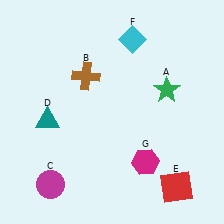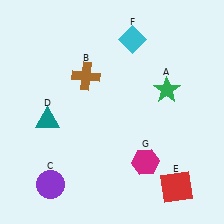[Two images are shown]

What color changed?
The circle (C) changed from magenta in Image 1 to purple in Image 2.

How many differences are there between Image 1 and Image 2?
There is 1 difference between the two images.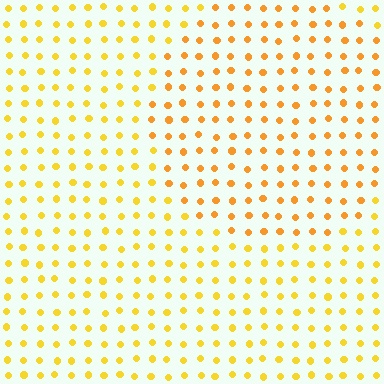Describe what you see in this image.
The image is filled with small yellow elements in a uniform arrangement. A circle-shaped region is visible where the elements are tinted to a slightly different hue, forming a subtle color boundary.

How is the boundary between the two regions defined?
The boundary is defined purely by a slight shift in hue (about 19 degrees). Spacing, size, and orientation are identical on both sides.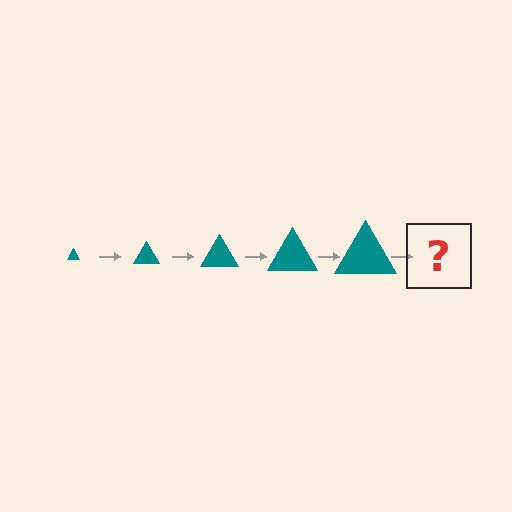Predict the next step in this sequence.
The next step is a teal triangle, larger than the previous one.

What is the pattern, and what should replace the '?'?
The pattern is that the triangle gets progressively larger each step. The '?' should be a teal triangle, larger than the previous one.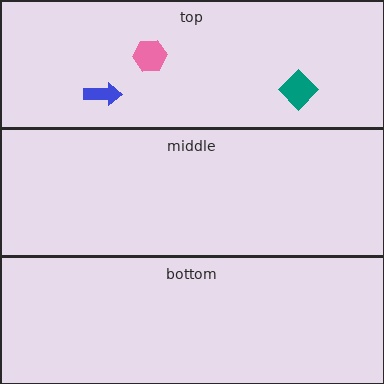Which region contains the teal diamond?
The top region.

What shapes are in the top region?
The teal diamond, the pink hexagon, the blue arrow.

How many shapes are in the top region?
3.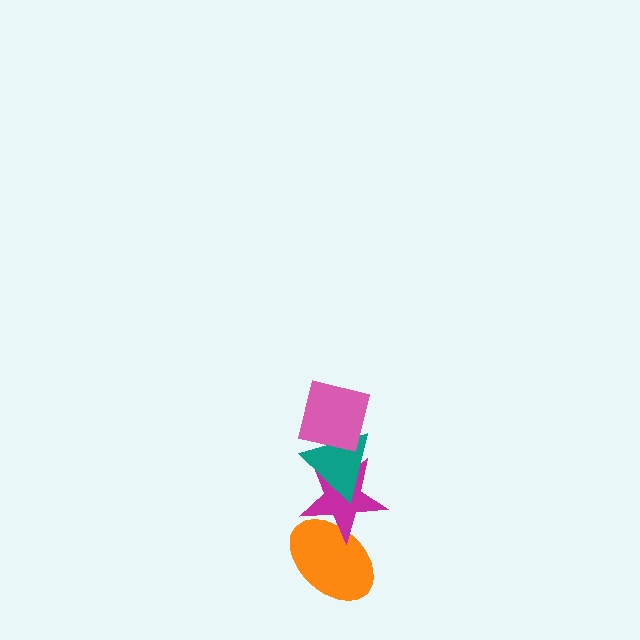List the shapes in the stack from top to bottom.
From top to bottom: the pink square, the teal triangle, the magenta star, the orange ellipse.